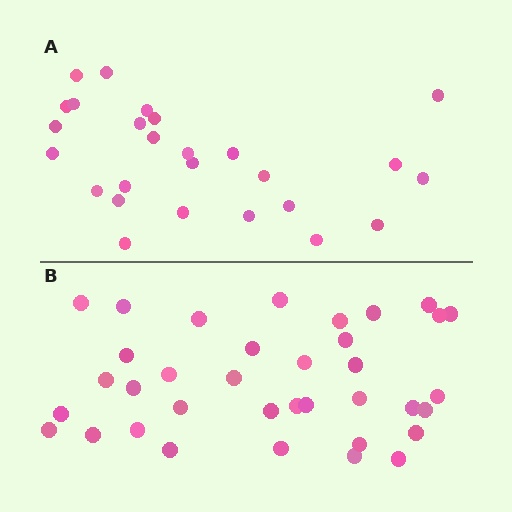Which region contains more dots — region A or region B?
Region B (the bottom region) has more dots.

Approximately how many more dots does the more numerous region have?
Region B has roughly 10 or so more dots than region A.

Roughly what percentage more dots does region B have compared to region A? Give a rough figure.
About 40% more.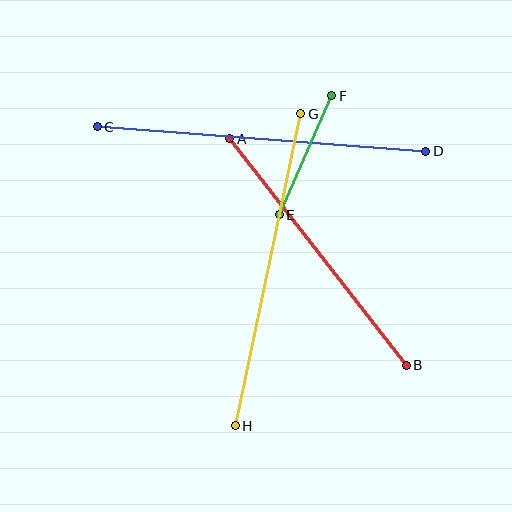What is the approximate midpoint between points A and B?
The midpoint is at approximately (318, 252) pixels.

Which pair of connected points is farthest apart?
Points C and D are farthest apart.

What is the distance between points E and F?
The distance is approximately 130 pixels.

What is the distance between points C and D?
The distance is approximately 329 pixels.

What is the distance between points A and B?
The distance is approximately 287 pixels.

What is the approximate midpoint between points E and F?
The midpoint is at approximately (305, 155) pixels.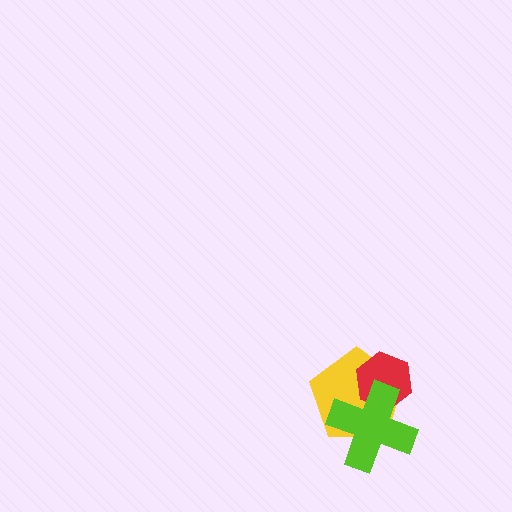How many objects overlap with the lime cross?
2 objects overlap with the lime cross.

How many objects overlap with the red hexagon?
2 objects overlap with the red hexagon.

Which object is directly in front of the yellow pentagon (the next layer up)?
The red hexagon is directly in front of the yellow pentagon.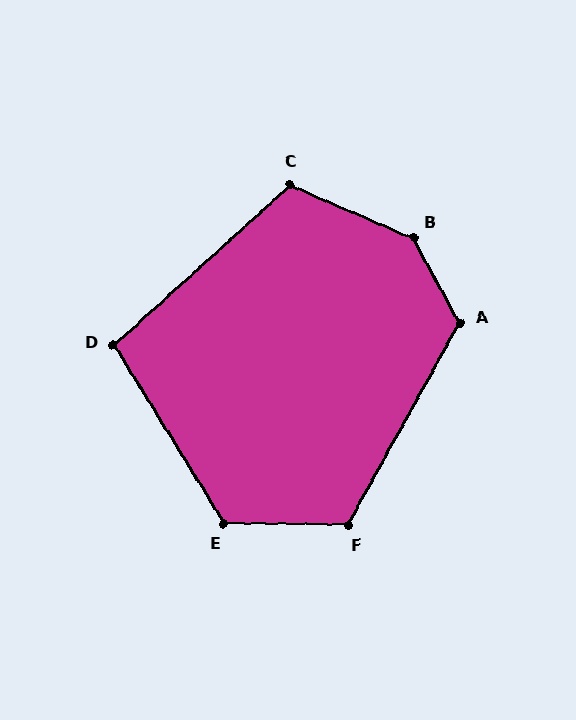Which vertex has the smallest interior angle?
D, at approximately 100 degrees.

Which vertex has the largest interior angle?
B, at approximately 141 degrees.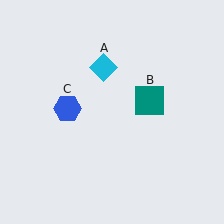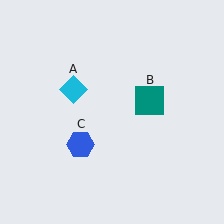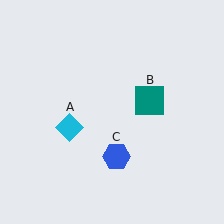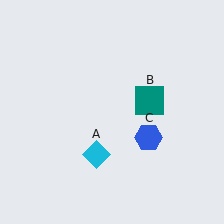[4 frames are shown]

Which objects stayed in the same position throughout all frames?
Teal square (object B) remained stationary.